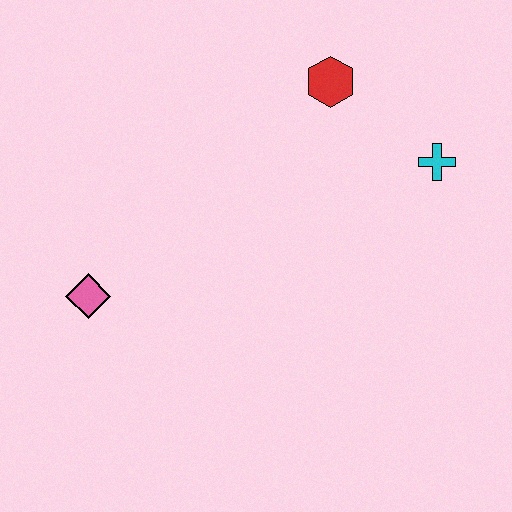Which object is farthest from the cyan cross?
The pink diamond is farthest from the cyan cross.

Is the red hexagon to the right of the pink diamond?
Yes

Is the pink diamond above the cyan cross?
No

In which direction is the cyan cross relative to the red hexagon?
The cyan cross is to the right of the red hexagon.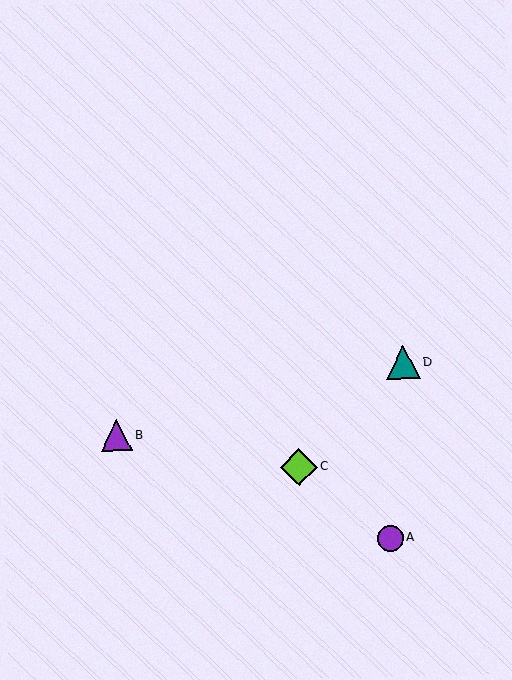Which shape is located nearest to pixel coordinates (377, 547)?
The purple circle (labeled A) at (390, 538) is nearest to that location.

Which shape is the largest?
The lime diamond (labeled C) is the largest.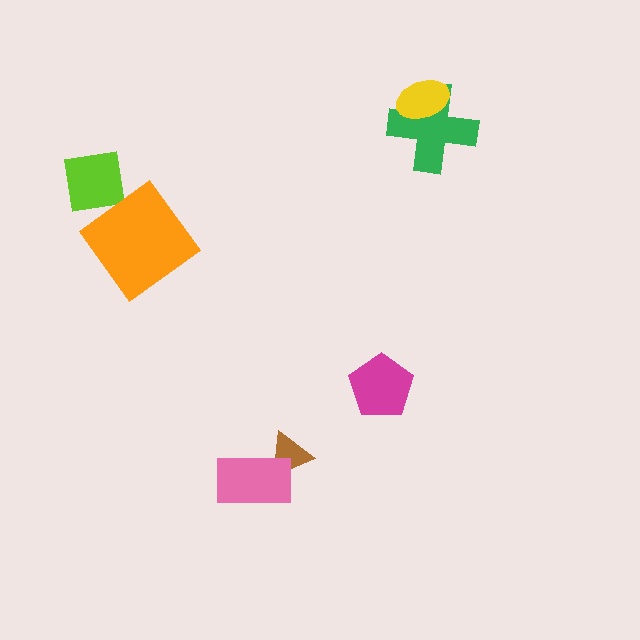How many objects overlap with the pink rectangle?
1 object overlaps with the pink rectangle.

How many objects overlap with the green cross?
1 object overlaps with the green cross.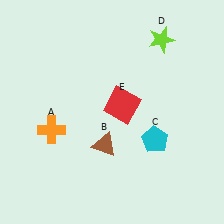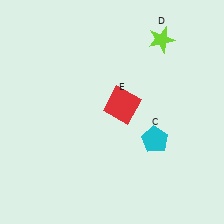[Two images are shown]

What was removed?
The orange cross (A), the brown triangle (B) were removed in Image 2.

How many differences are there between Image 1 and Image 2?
There are 2 differences between the two images.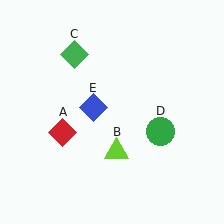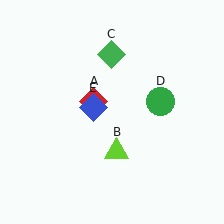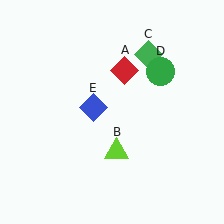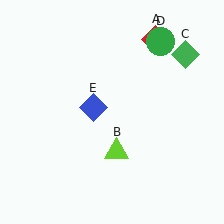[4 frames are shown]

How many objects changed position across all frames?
3 objects changed position: red diamond (object A), green diamond (object C), green circle (object D).